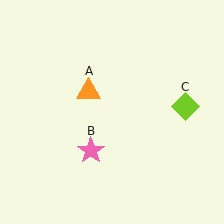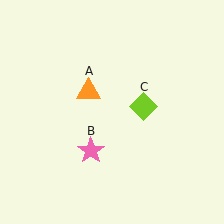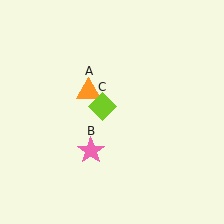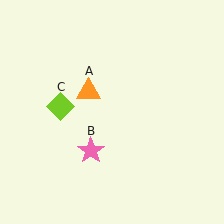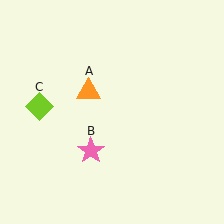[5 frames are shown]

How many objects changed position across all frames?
1 object changed position: lime diamond (object C).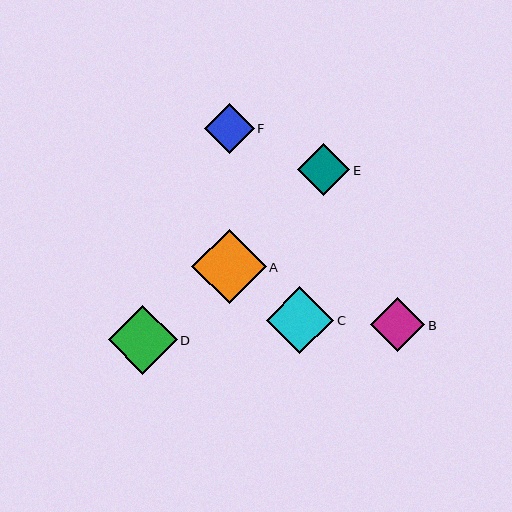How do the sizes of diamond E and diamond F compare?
Diamond E and diamond F are approximately the same size.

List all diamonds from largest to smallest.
From largest to smallest: A, D, C, B, E, F.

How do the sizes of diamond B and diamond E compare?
Diamond B and diamond E are approximately the same size.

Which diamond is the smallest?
Diamond F is the smallest with a size of approximately 50 pixels.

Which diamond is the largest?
Diamond A is the largest with a size of approximately 74 pixels.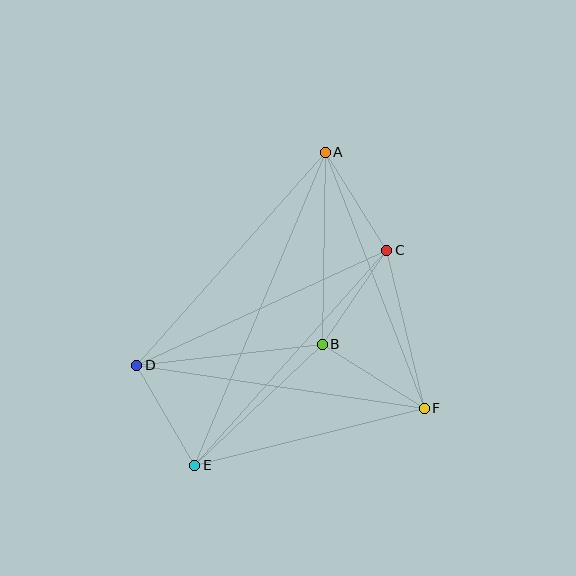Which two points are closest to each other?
Points B and C are closest to each other.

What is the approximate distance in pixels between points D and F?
The distance between D and F is approximately 291 pixels.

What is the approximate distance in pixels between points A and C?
The distance between A and C is approximately 115 pixels.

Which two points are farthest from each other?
Points A and E are farthest from each other.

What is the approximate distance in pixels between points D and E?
The distance between D and E is approximately 116 pixels.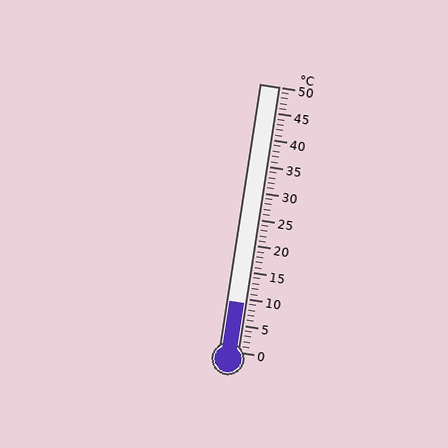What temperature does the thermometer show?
The thermometer shows approximately 9°C.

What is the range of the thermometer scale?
The thermometer scale ranges from 0°C to 50°C.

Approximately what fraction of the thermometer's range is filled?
The thermometer is filled to approximately 20% of its range.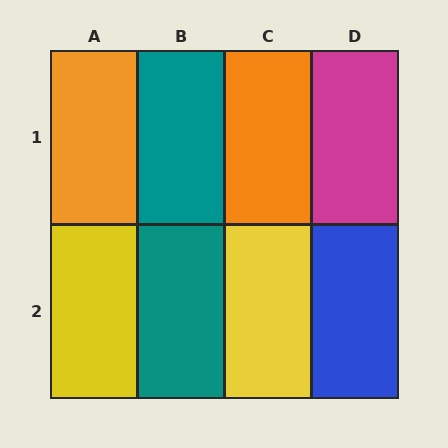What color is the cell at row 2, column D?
Blue.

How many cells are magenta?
1 cell is magenta.